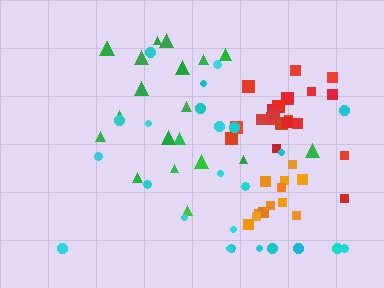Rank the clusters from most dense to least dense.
red, orange, green, cyan.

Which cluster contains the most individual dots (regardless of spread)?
Cyan (24).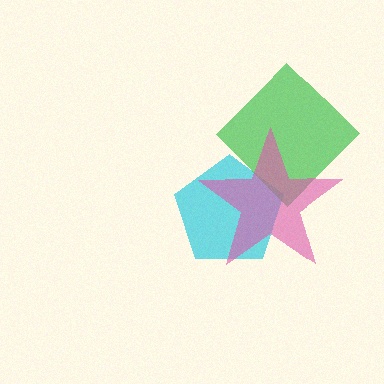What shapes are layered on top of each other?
The layered shapes are: a cyan pentagon, a green diamond, a pink star.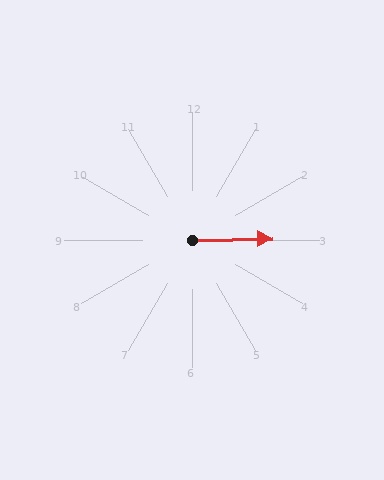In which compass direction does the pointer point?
East.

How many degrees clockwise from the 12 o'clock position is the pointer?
Approximately 89 degrees.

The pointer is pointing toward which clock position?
Roughly 3 o'clock.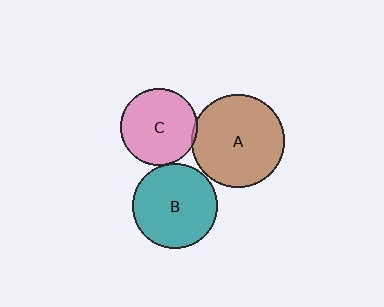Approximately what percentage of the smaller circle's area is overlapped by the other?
Approximately 5%.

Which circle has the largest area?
Circle A (brown).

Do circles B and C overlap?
Yes.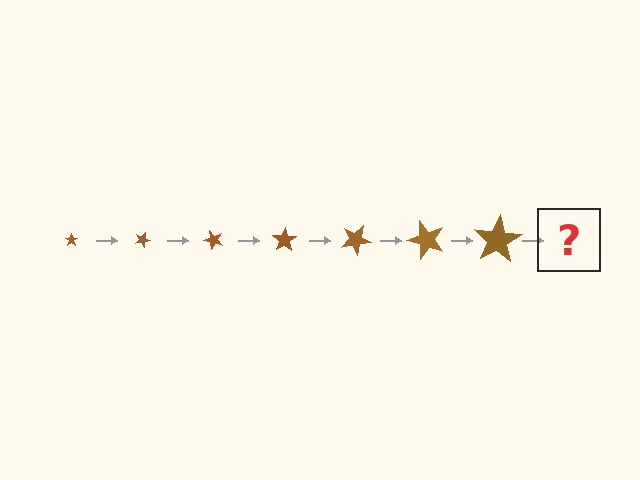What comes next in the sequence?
The next element should be a star, larger than the previous one and rotated 175 degrees from the start.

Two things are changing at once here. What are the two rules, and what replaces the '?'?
The two rules are that the star grows larger each step and it rotates 25 degrees each step. The '?' should be a star, larger than the previous one and rotated 175 degrees from the start.